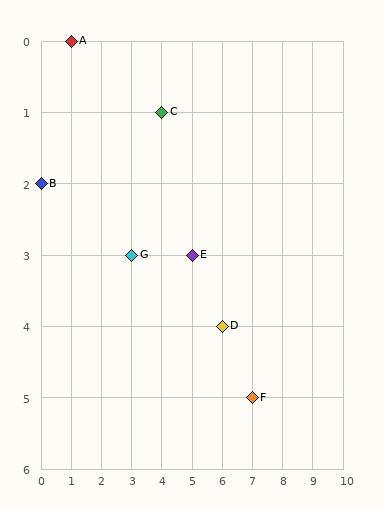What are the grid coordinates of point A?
Point A is at grid coordinates (1, 0).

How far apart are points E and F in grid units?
Points E and F are 2 columns and 2 rows apart (about 2.8 grid units diagonally).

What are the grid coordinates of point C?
Point C is at grid coordinates (4, 1).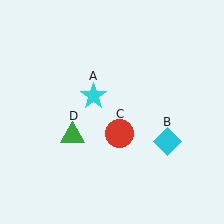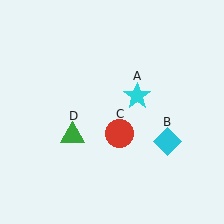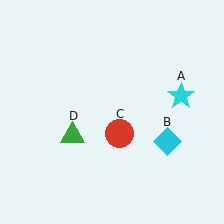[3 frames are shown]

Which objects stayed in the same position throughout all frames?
Cyan diamond (object B) and red circle (object C) and green triangle (object D) remained stationary.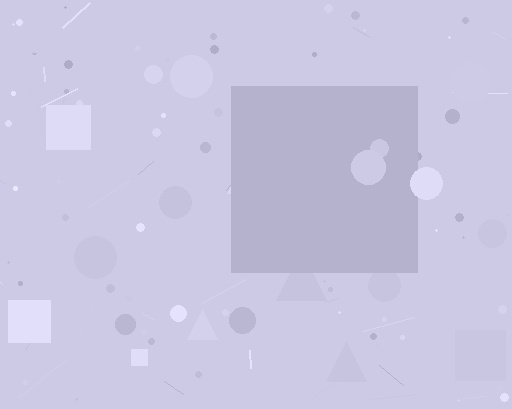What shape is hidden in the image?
A square is hidden in the image.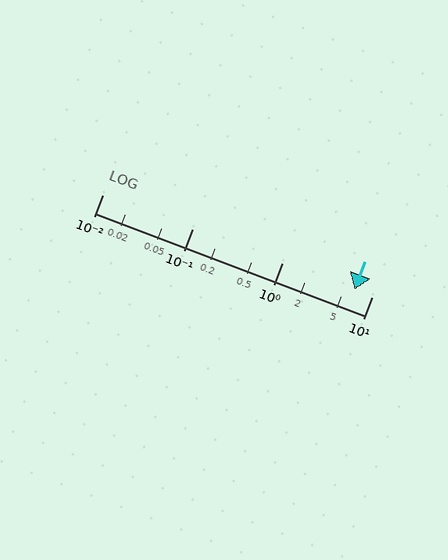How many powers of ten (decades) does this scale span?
The scale spans 3 decades, from 0.01 to 10.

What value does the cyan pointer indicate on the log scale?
The pointer indicates approximately 6.4.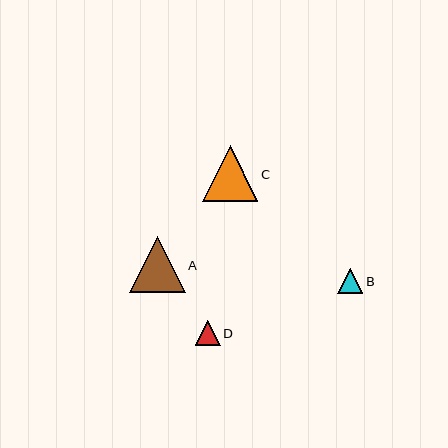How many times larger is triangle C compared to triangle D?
Triangle C is approximately 2.2 times the size of triangle D.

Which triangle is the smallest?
Triangle B is the smallest with a size of approximately 25 pixels.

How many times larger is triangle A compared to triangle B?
Triangle A is approximately 2.2 times the size of triangle B.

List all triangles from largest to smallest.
From largest to smallest: A, C, D, B.